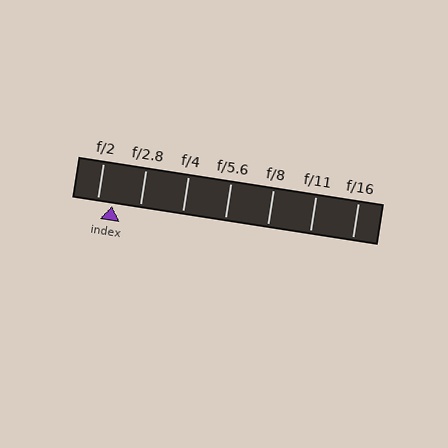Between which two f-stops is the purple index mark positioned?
The index mark is between f/2 and f/2.8.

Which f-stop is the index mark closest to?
The index mark is closest to f/2.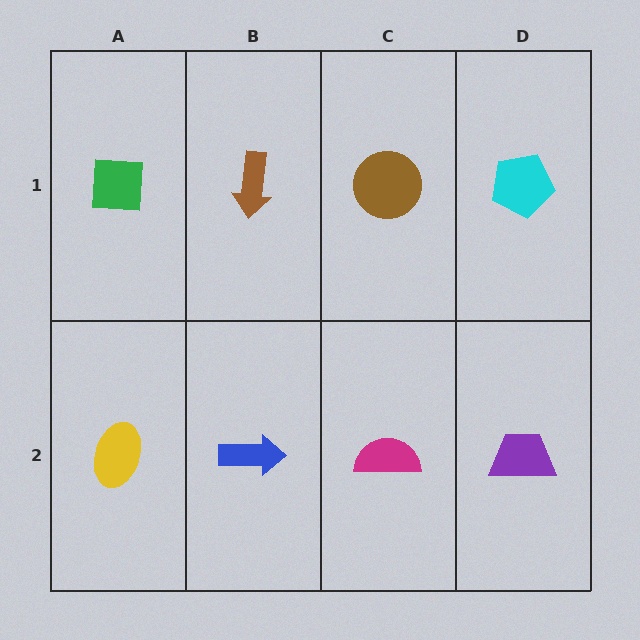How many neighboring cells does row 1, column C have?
3.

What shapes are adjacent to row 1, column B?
A blue arrow (row 2, column B), a green square (row 1, column A), a brown circle (row 1, column C).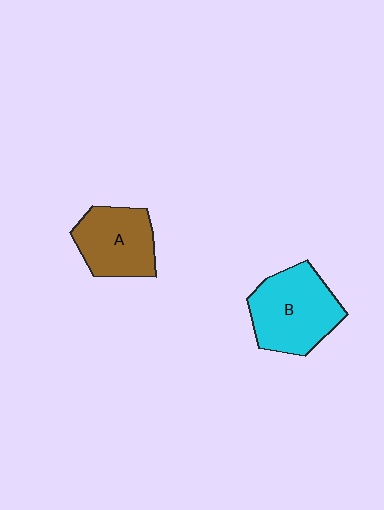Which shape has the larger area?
Shape B (cyan).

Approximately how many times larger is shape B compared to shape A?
Approximately 1.2 times.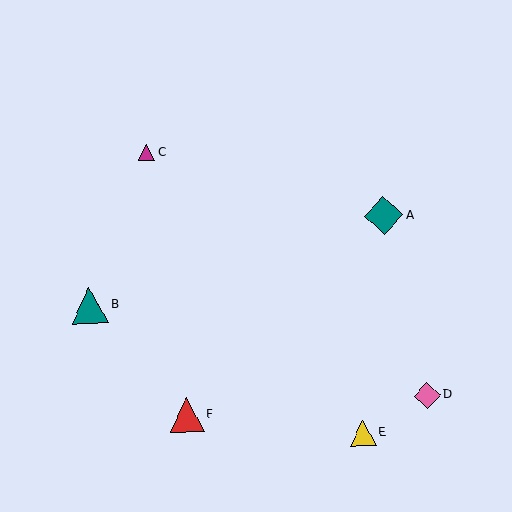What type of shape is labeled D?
Shape D is a pink diamond.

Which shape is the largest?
The teal diamond (labeled A) is the largest.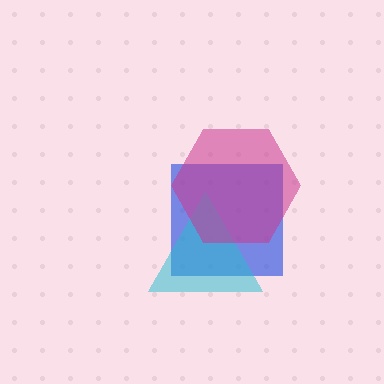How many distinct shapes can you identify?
There are 3 distinct shapes: a blue square, a cyan triangle, a magenta hexagon.